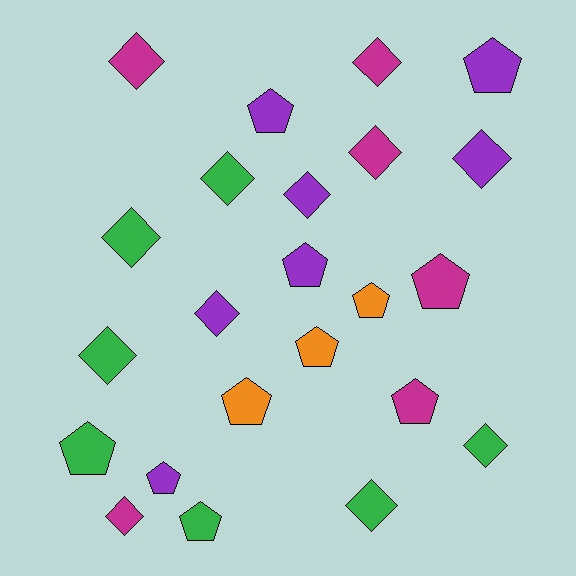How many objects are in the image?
There are 23 objects.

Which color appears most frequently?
Purple, with 7 objects.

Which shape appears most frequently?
Diamond, with 12 objects.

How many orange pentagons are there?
There are 3 orange pentagons.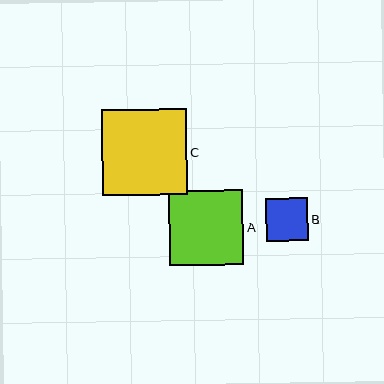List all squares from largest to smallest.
From largest to smallest: C, A, B.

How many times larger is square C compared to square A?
Square C is approximately 1.1 times the size of square A.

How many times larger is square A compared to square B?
Square A is approximately 1.7 times the size of square B.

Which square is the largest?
Square C is the largest with a size of approximately 85 pixels.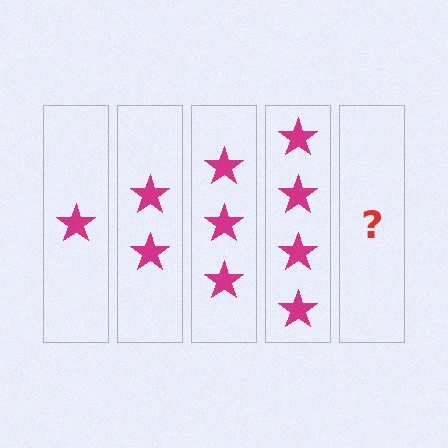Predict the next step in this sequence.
The next step is 5 stars.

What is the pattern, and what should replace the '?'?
The pattern is that each step adds one more star. The '?' should be 5 stars.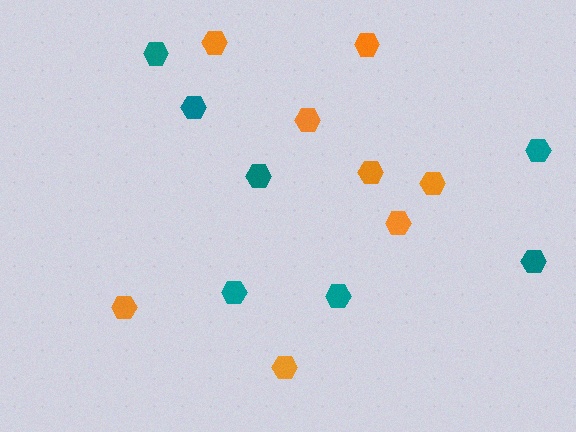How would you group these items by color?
There are 2 groups: one group of teal hexagons (7) and one group of orange hexagons (8).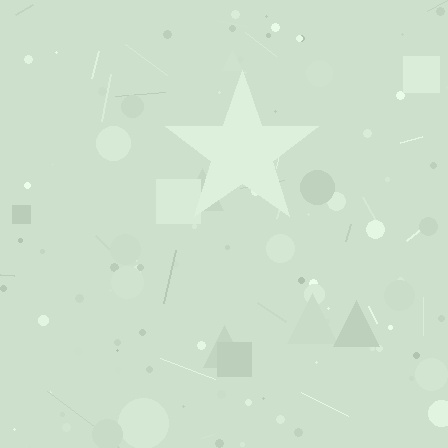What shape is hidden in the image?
A star is hidden in the image.